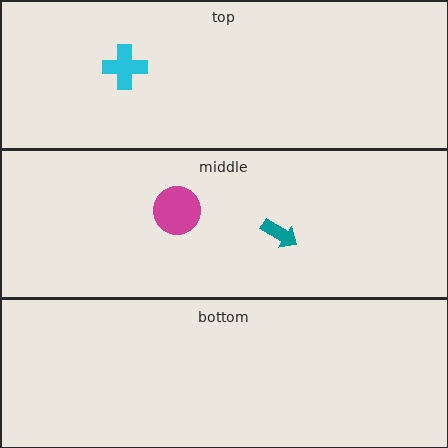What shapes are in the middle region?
The teal arrow, the magenta circle.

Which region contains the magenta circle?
The middle region.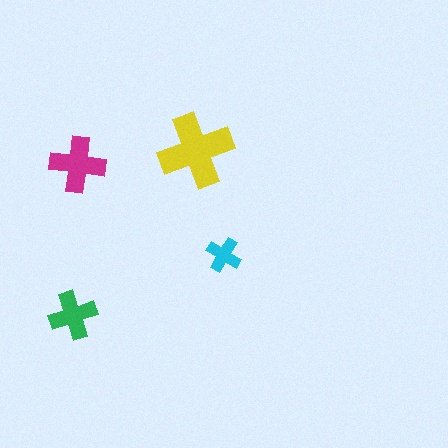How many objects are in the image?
There are 4 objects in the image.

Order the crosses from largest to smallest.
the yellow one, the magenta one, the green one, the cyan one.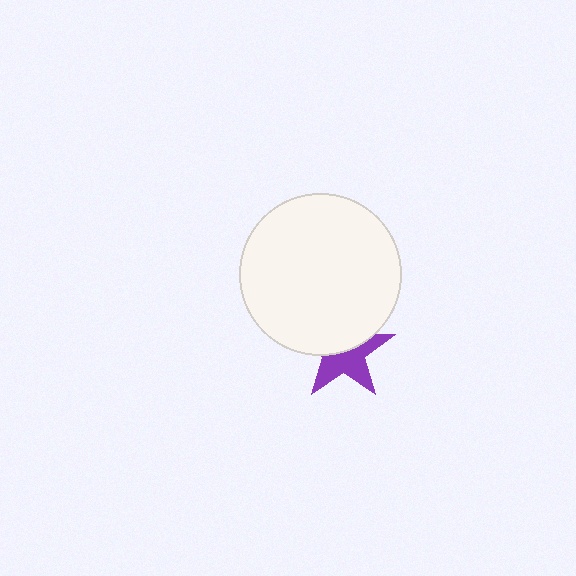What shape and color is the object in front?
The object in front is a white circle.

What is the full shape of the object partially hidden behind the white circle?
The partially hidden object is a purple star.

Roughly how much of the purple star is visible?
About half of it is visible (roughly 52%).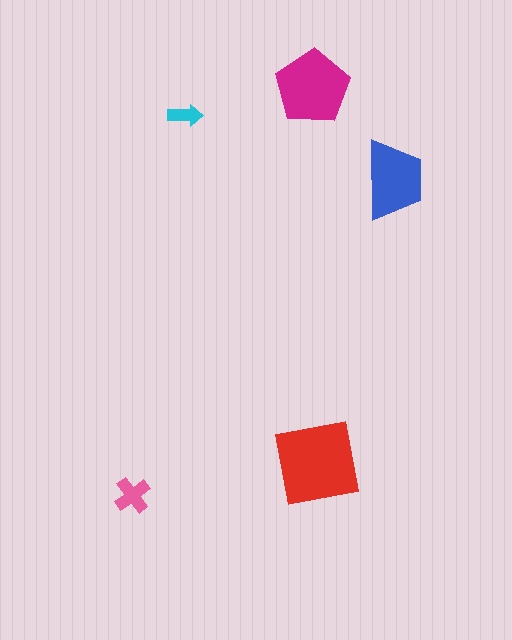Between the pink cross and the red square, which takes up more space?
The red square.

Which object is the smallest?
The cyan arrow.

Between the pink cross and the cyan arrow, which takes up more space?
The pink cross.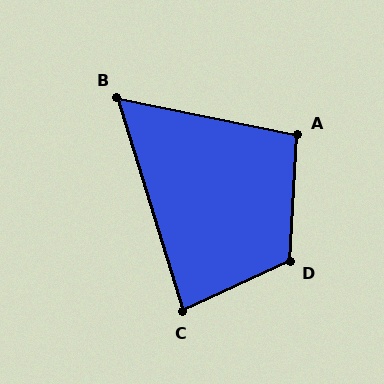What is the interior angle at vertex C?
Approximately 82 degrees (acute).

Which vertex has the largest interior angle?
D, at approximately 119 degrees.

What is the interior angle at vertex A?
Approximately 98 degrees (obtuse).